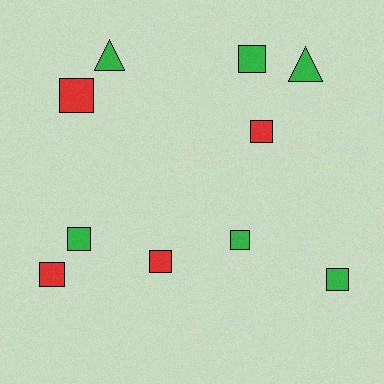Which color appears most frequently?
Green, with 6 objects.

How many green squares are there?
There are 4 green squares.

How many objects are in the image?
There are 10 objects.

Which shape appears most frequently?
Square, with 8 objects.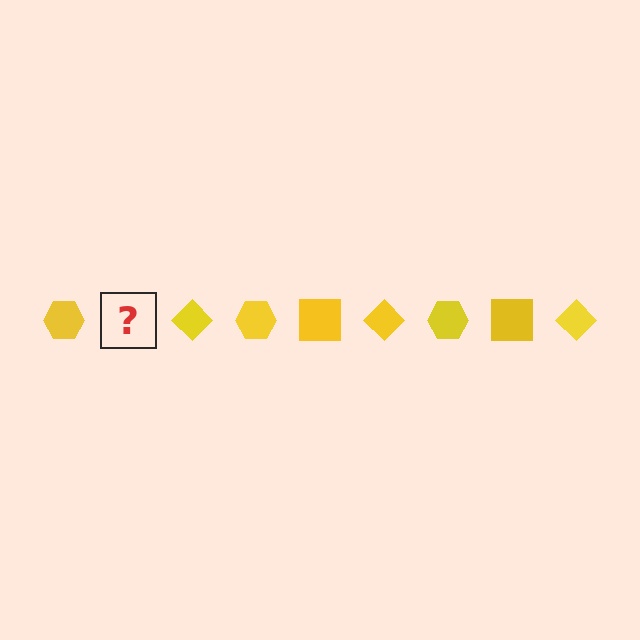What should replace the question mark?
The question mark should be replaced with a yellow square.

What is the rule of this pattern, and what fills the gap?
The rule is that the pattern cycles through hexagon, square, diamond shapes in yellow. The gap should be filled with a yellow square.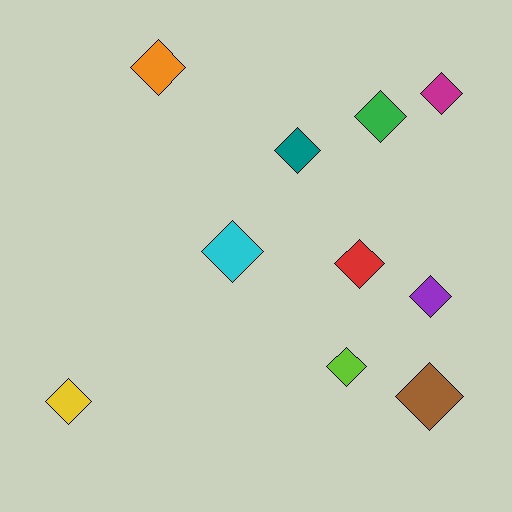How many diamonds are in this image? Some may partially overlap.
There are 10 diamonds.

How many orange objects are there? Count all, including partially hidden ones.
There is 1 orange object.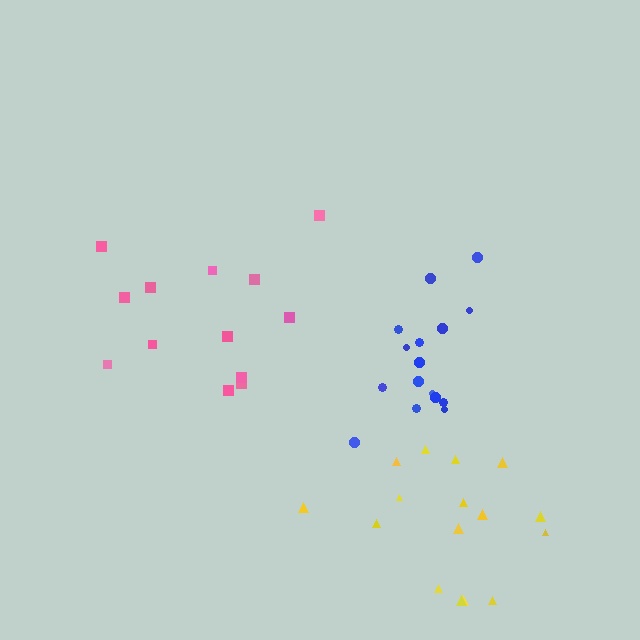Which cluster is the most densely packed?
Blue.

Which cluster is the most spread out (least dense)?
Pink.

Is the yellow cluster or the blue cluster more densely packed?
Blue.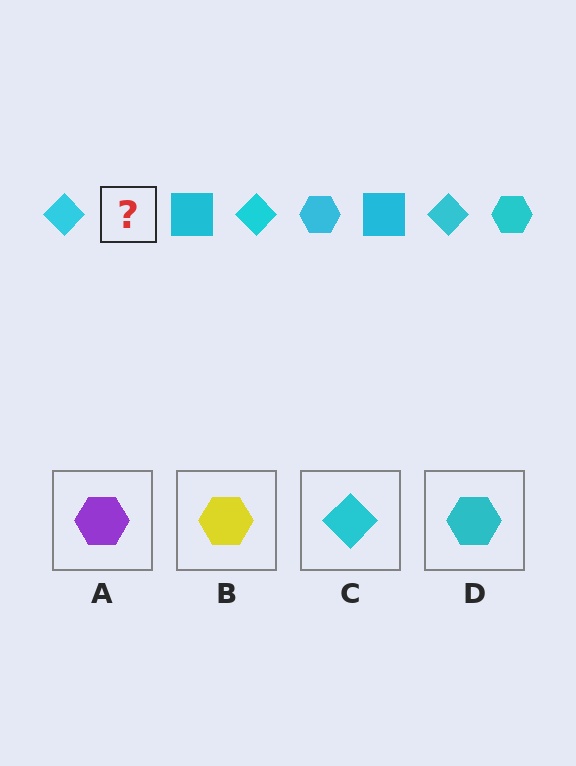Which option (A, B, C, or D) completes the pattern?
D.